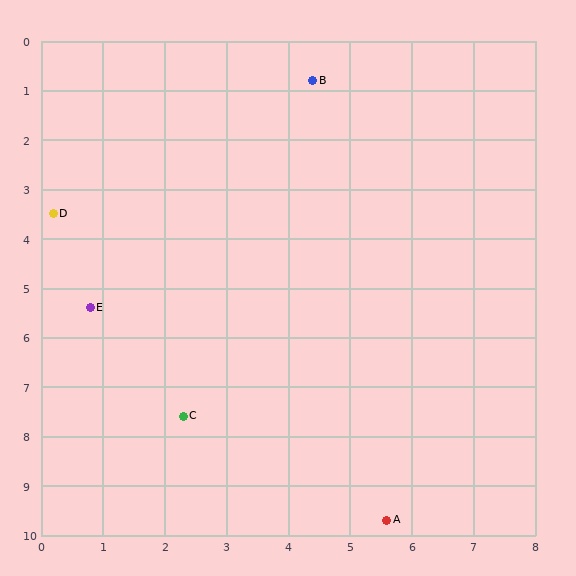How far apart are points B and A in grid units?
Points B and A are about 9.0 grid units apart.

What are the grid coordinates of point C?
Point C is at approximately (2.3, 7.6).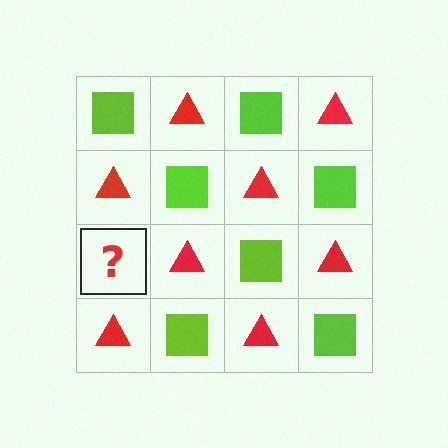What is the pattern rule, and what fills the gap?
The rule is that it alternates lime square and red triangle in a checkerboard pattern. The gap should be filled with a lime square.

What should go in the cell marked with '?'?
The missing cell should contain a lime square.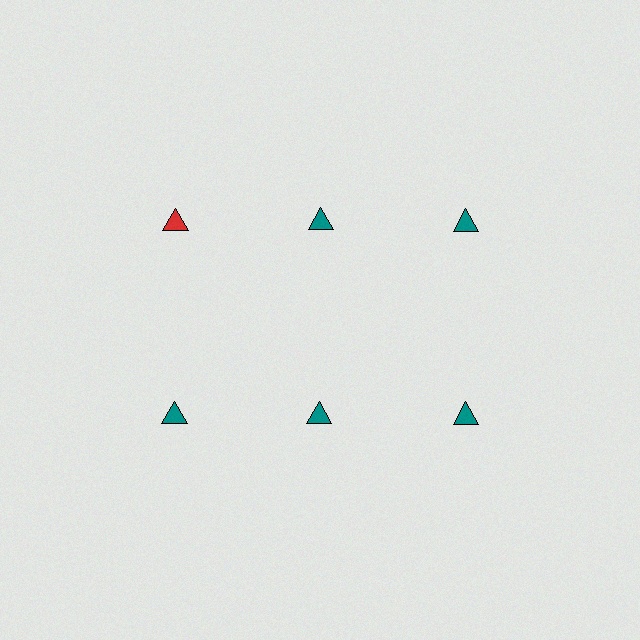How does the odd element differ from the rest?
It has a different color: red instead of teal.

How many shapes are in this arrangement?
There are 6 shapes arranged in a grid pattern.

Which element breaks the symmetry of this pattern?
The red triangle in the top row, leftmost column breaks the symmetry. All other shapes are teal triangles.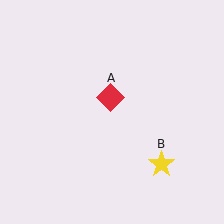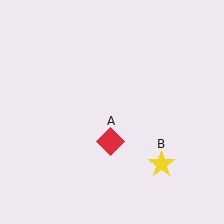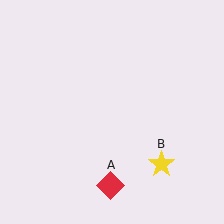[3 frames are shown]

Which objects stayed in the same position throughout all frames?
Yellow star (object B) remained stationary.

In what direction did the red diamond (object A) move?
The red diamond (object A) moved down.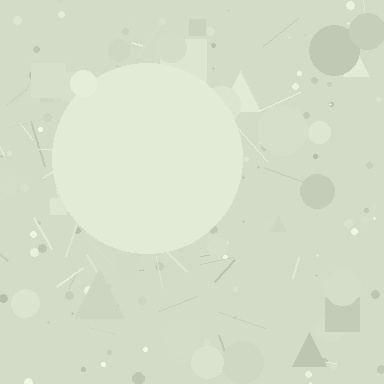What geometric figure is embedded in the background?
A circle is embedded in the background.